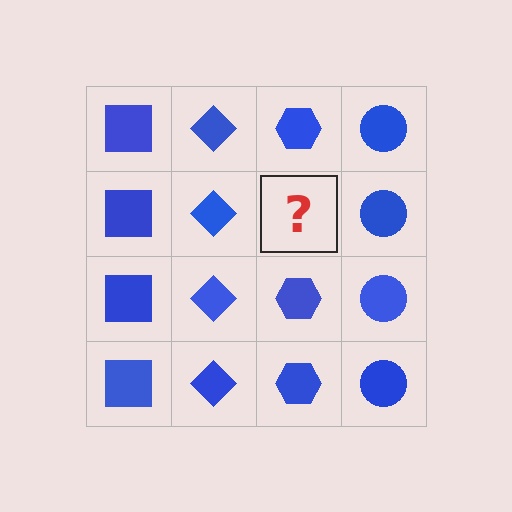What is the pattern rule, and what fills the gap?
The rule is that each column has a consistent shape. The gap should be filled with a blue hexagon.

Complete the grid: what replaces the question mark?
The question mark should be replaced with a blue hexagon.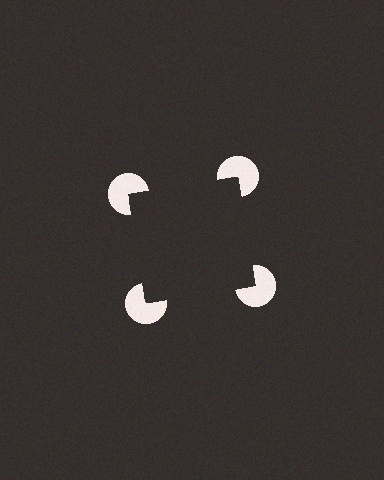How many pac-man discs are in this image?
There are 4 — one at each vertex of the illusory square.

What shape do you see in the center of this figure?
An illusory square — its edges are inferred from the aligned wedge cuts in the pac-man discs, not physically drawn.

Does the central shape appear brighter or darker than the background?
It typically appears slightly darker than the background, even though no actual brightness change is drawn.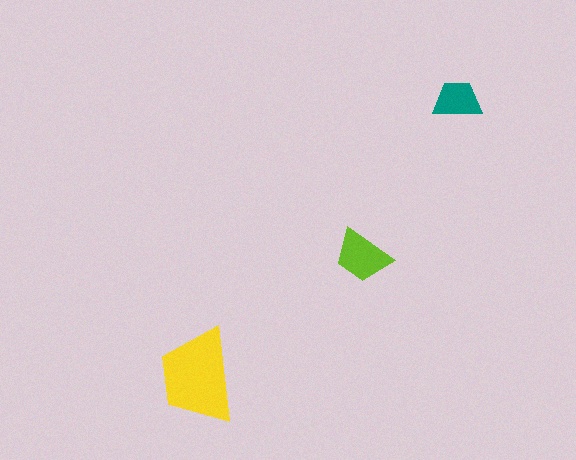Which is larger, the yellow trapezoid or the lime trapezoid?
The yellow one.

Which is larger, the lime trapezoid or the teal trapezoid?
The lime one.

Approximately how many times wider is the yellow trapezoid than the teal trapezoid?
About 2 times wider.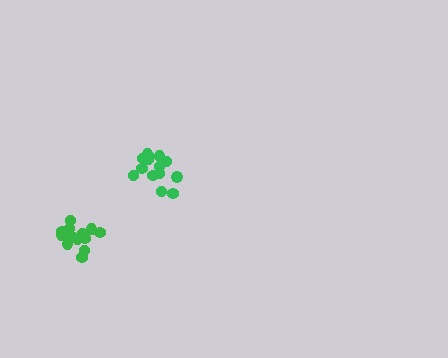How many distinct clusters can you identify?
There are 2 distinct clusters.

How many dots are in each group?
Group 1: 14 dots, Group 2: 14 dots (28 total).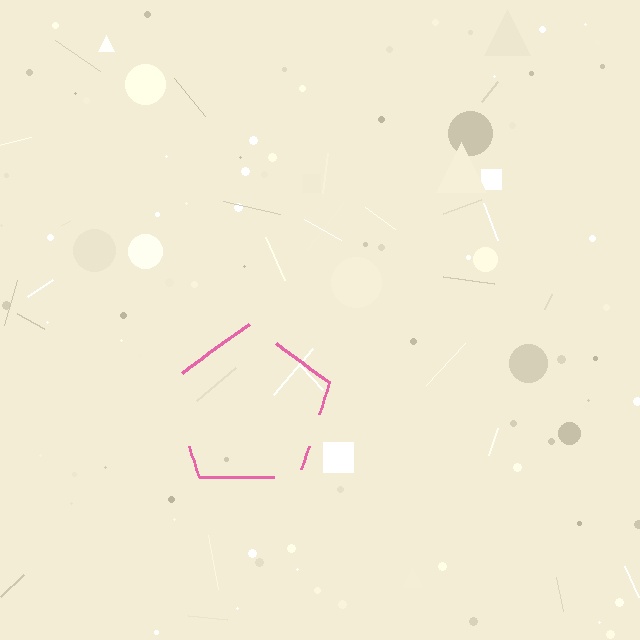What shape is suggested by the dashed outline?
The dashed outline suggests a pentagon.